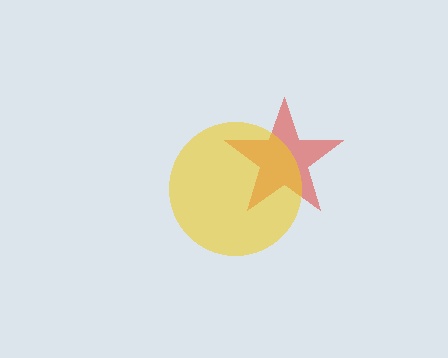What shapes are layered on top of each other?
The layered shapes are: a red star, a yellow circle.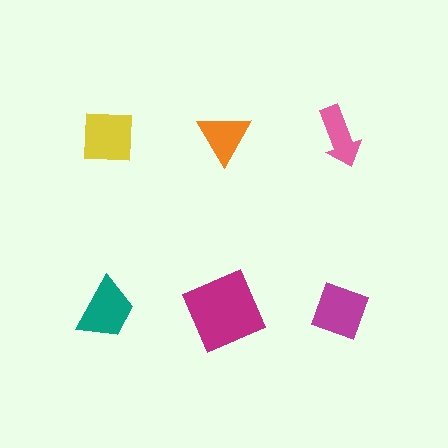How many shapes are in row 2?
3 shapes.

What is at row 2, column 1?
A teal trapezoid.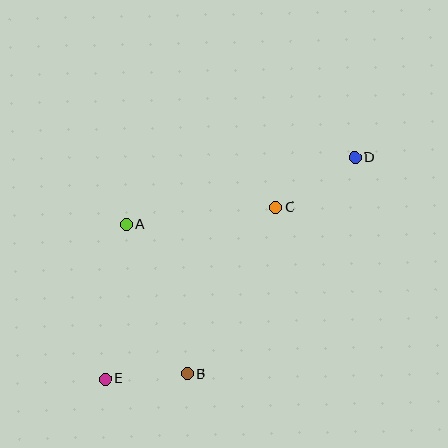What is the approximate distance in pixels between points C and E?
The distance between C and E is approximately 241 pixels.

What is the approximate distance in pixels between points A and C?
The distance between A and C is approximately 150 pixels.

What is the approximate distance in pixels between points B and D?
The distance between B and D is approximately 273 pixels.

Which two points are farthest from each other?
Points D and E are farthest from each other.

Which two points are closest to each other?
Points B and E are closest to each other.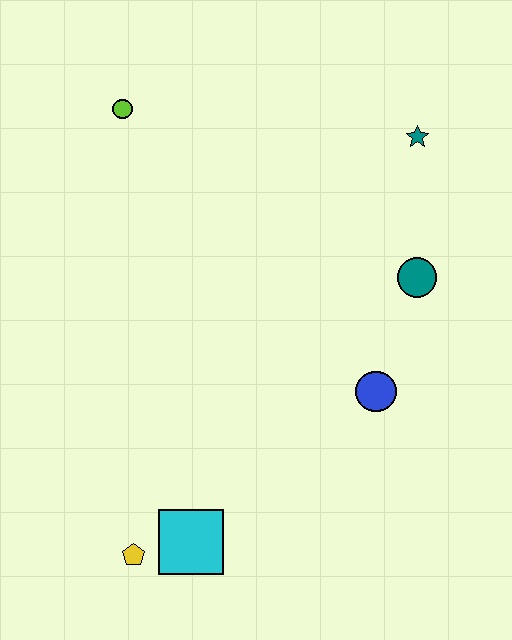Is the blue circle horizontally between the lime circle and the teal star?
Yes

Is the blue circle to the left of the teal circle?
Yes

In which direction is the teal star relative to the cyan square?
The teal star is above the cyan square.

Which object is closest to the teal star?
The teal circle is closest to the teal star.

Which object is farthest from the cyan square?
The teal star is farthest from the cyan square.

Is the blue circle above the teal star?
No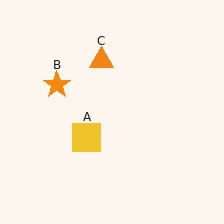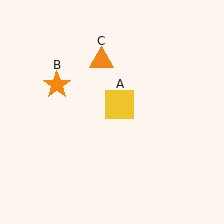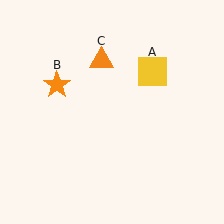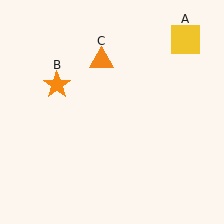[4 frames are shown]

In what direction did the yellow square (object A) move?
The yellow square (object A) moved up and to the right.